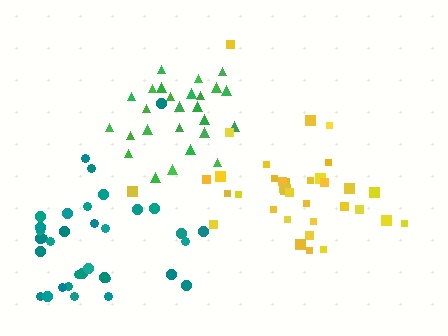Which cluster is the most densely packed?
Green.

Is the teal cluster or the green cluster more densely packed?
Green.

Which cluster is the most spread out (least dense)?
Teal.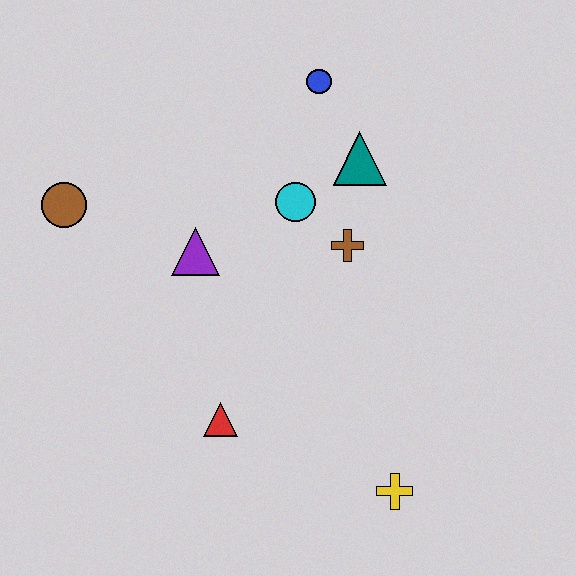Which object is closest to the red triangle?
The purple triangle is closest to the red triangle.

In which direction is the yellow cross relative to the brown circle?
The yellow cross is to the right of the brown circle.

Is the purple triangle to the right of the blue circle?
No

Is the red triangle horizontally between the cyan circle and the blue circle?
No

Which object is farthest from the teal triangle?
The yellow cross is farthest from the teal triangle.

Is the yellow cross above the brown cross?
No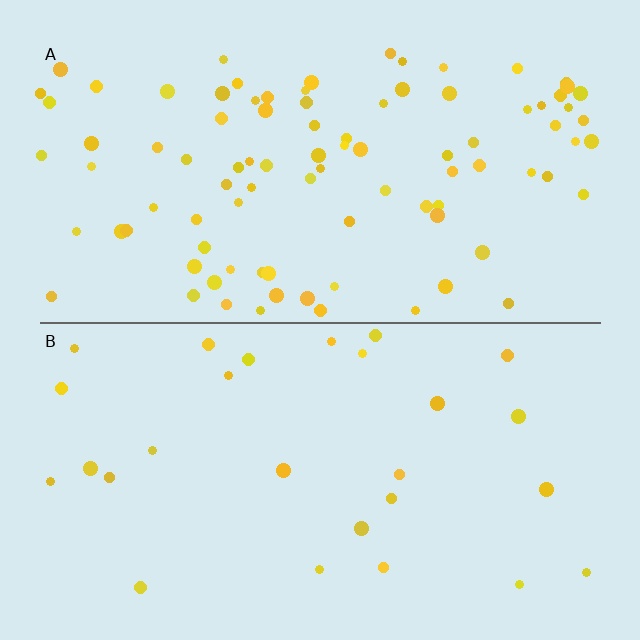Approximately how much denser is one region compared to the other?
Approximately 3.4× — region A over region B.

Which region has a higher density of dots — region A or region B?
A (the top).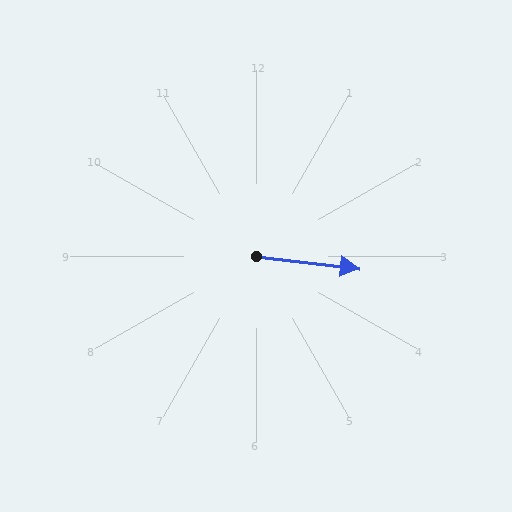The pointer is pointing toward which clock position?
Roughly 3 o'clock.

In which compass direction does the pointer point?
East.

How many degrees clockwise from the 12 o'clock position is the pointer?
Approximately 97 degrees.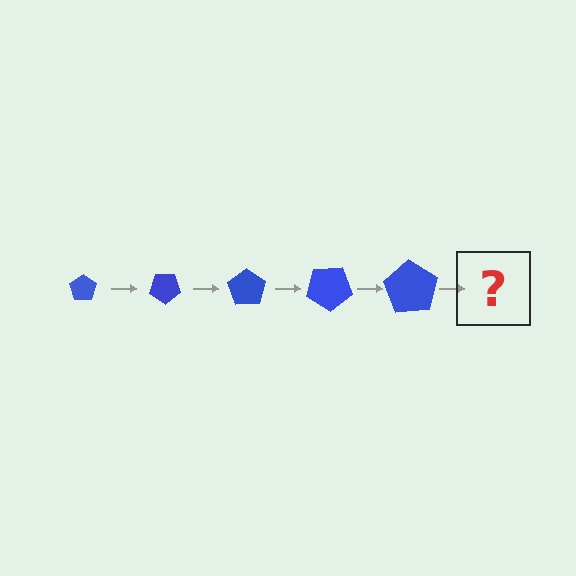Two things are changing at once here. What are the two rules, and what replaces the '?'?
The two rules are that the pentagon grows larger each step and it rotates 35 degrees each step. The '?' should be a pentagon, larger than the previous one and rotated 175 degrees from the start.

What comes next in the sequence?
The next element should be a pentagon, larger than the previous one and rotated 175 degrees from the start.